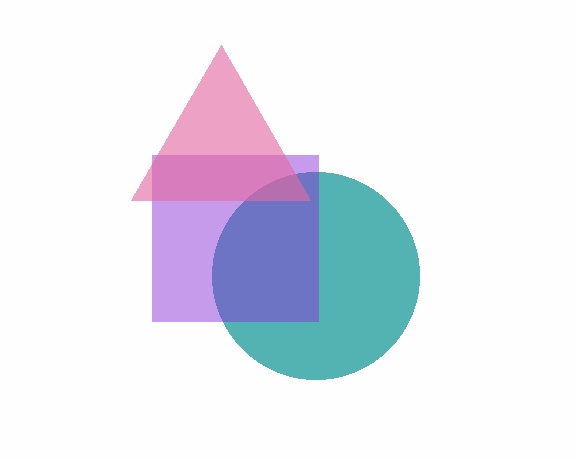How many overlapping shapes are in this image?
There are 3 overlapping shapes in the image.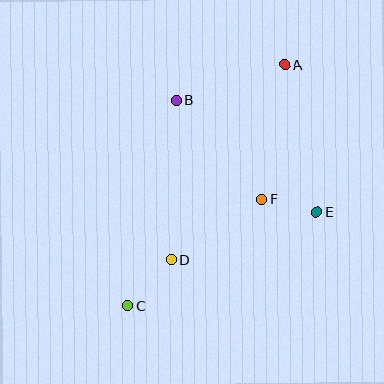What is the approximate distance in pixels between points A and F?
The distance between A and F is approximately 137 pixels.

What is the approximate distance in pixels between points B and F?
The distance between B and F is approximately 131 pixels.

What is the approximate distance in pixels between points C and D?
The distance between C and D is approximately 63 pixels.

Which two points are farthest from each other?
Points A and C are farthest from each other.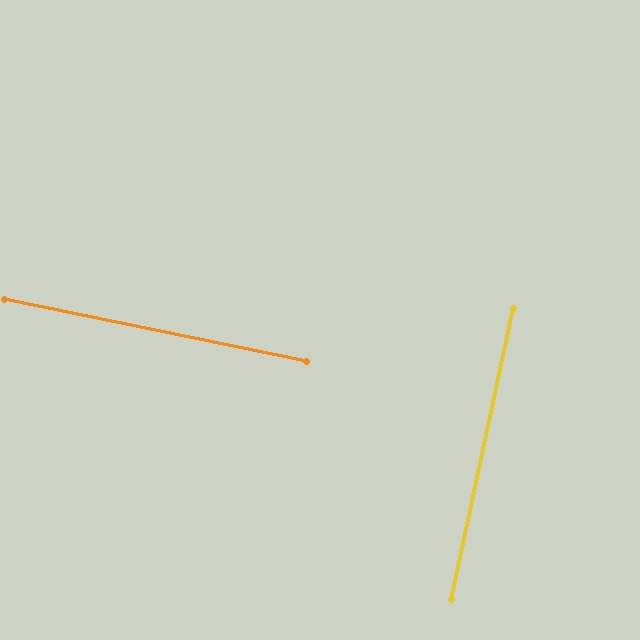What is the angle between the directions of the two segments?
Approximately 90 degrees.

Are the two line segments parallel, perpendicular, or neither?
Perpendicular — they meet at approximately 90°.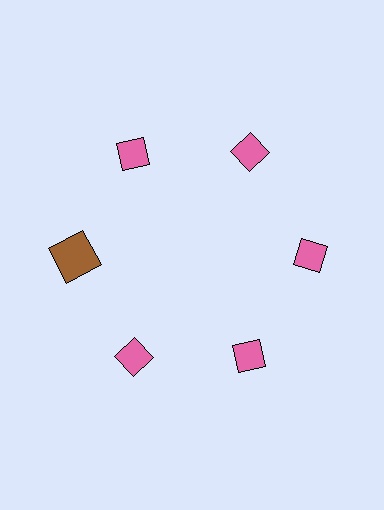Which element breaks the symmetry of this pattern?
The brown square at roughly the 9 o'clock position breaks the symmetry. All other shapes are pink diamonds.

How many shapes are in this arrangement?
There are 6 shapes arranged in a ring pattern.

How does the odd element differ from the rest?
It differs in both color (brown instead of pink) and shape (square instead of diamond).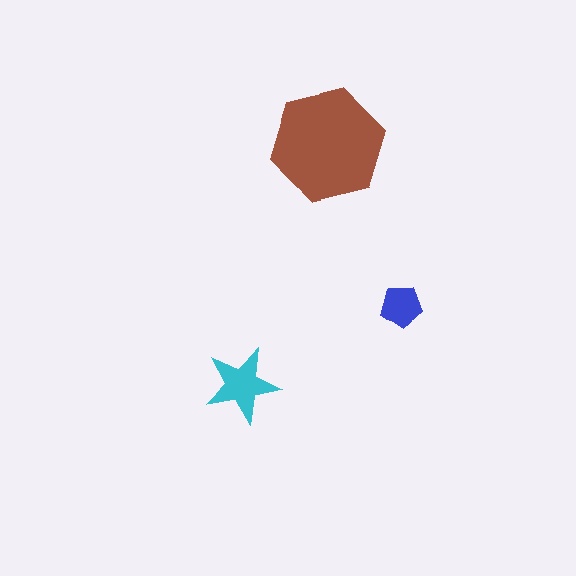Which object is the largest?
The brown hexagon.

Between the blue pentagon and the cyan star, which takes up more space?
The cyan star.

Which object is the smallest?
The blue pentagon.